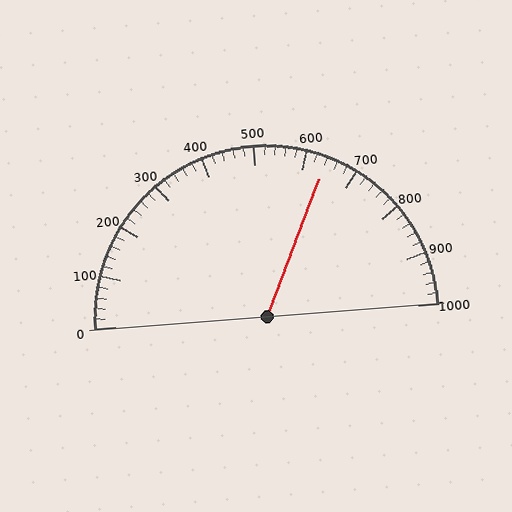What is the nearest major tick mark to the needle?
The nearest major tick mark is 600.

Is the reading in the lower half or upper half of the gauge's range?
The reading is in the upper half of the range (0 to 1000).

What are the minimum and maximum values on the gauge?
The gauge ranges from 0 to 1000.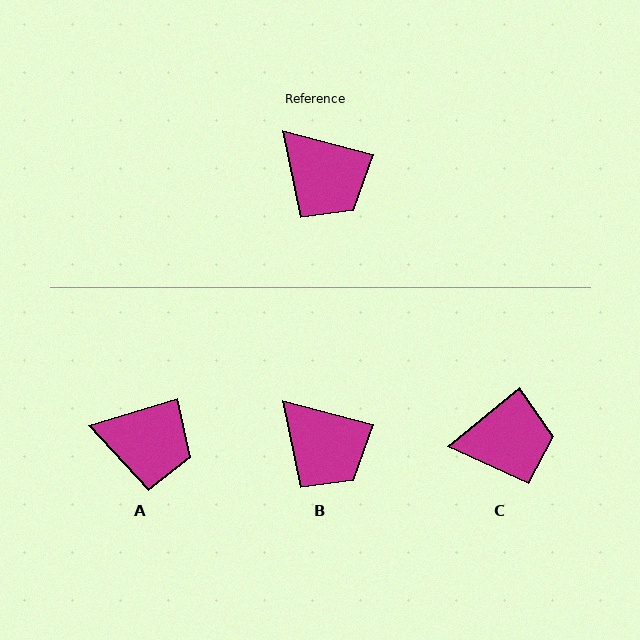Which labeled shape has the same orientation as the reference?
B.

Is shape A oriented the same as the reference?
No, it is off by about 31 degrees.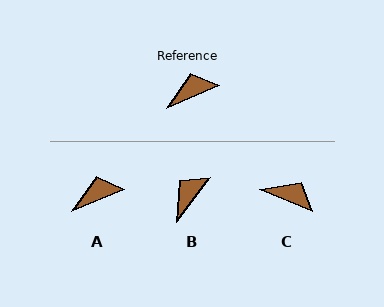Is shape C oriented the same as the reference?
No, it is off by about 46 degrees.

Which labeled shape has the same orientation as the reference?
A.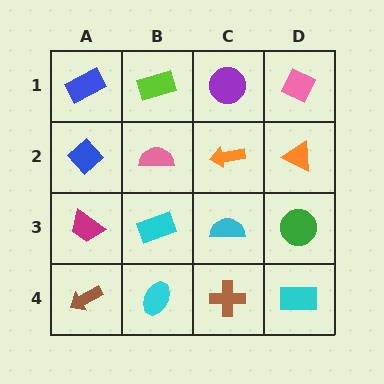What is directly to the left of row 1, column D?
A purple circle.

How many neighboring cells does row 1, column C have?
3.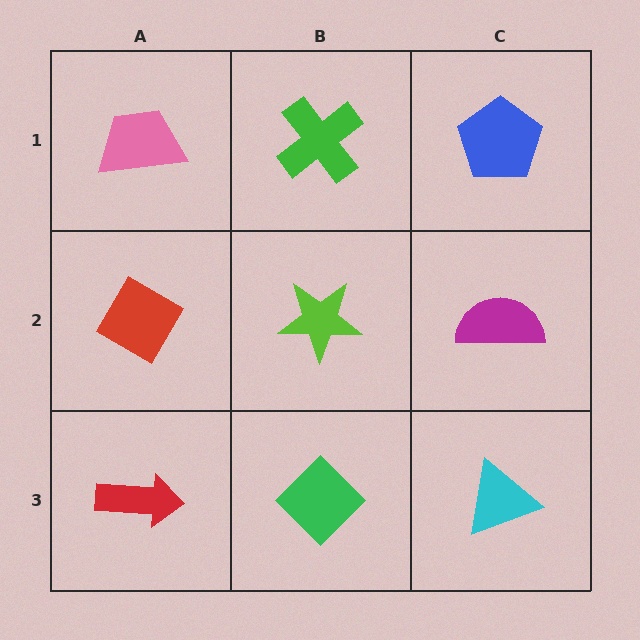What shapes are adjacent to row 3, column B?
A lime star (row 2, column B), a red arrow (row 3, column A), a cyan triangle (row 3, column C).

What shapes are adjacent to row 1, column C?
A magenta semicircle (row 2, column C), a green cross (row 1, column B).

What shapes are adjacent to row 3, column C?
A magenta semicircle (row 2, column C), a green diamond (row 3, column B).